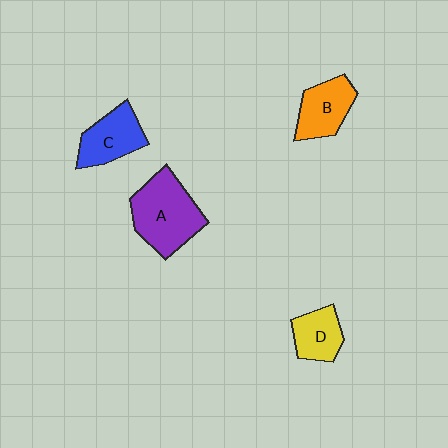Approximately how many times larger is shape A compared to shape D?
Approximately 1.9 times.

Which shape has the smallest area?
Shape D (yellow).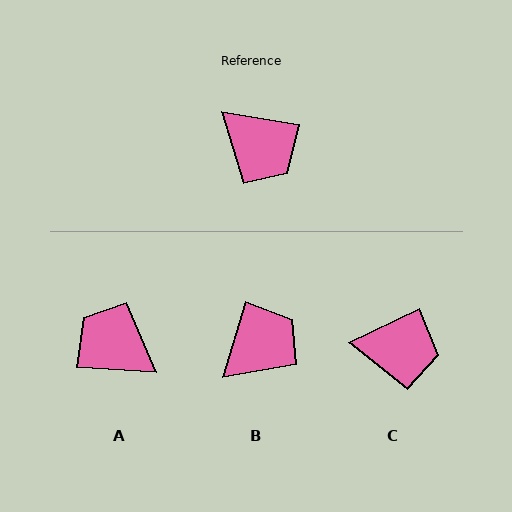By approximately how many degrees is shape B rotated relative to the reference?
Approximately 83 degrees counter-clockwise.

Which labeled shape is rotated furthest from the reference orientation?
A, about 174 degrees away.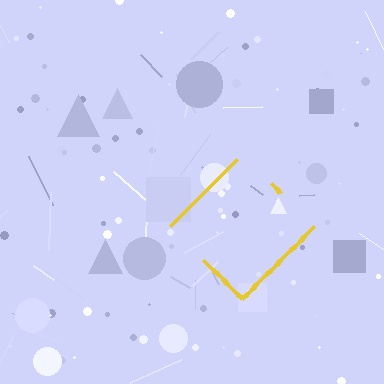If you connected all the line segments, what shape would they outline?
They would outline a diamond.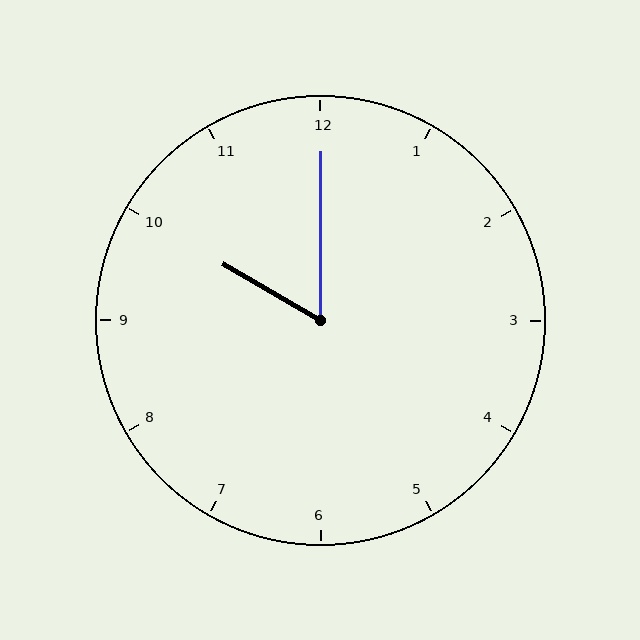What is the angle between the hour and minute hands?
Approximately 60 degrees.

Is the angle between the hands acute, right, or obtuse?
It is acute.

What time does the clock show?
10:00.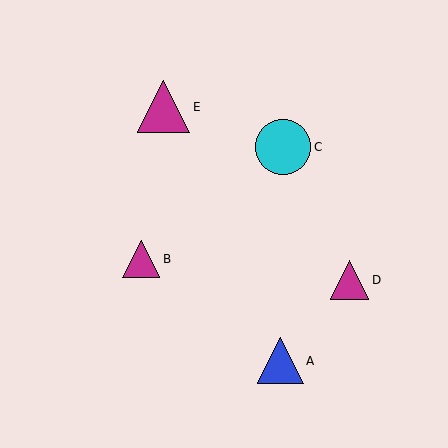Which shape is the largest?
The cyan circle (labeled C) is the largest.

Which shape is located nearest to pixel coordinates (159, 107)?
The magenta triangle (labeled E) at (164, 107) is nearest to that location.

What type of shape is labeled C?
Shape C is a cyan circle.